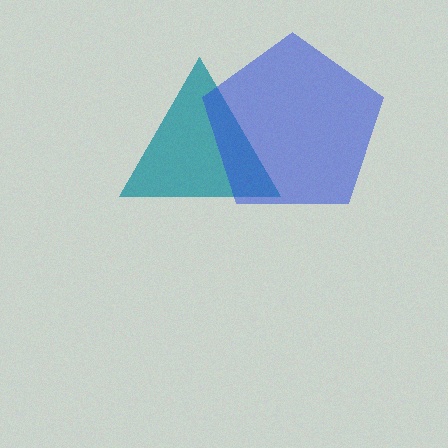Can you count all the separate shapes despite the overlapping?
Yes, there are 2 separate shapes.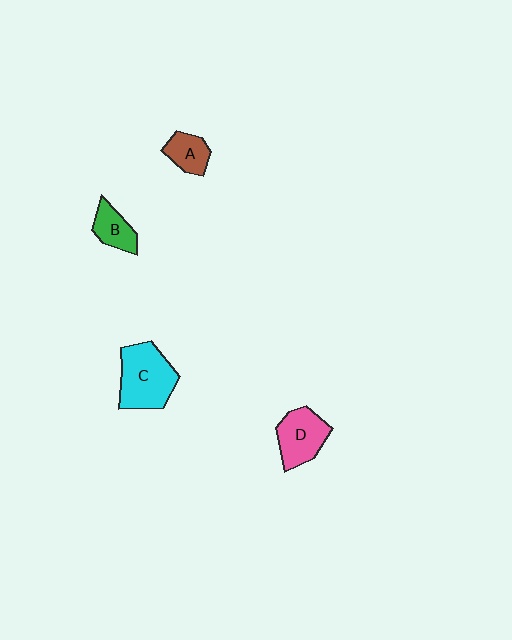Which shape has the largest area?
Shape C (cyan).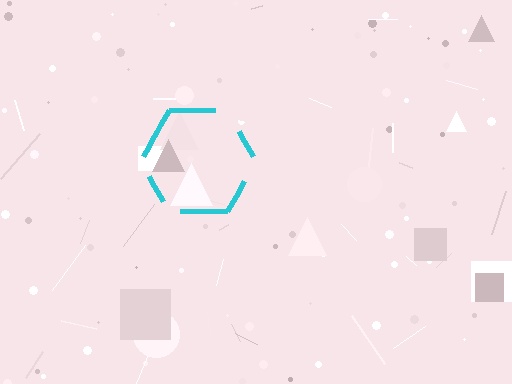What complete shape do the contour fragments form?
The contour fragments form a hexagon.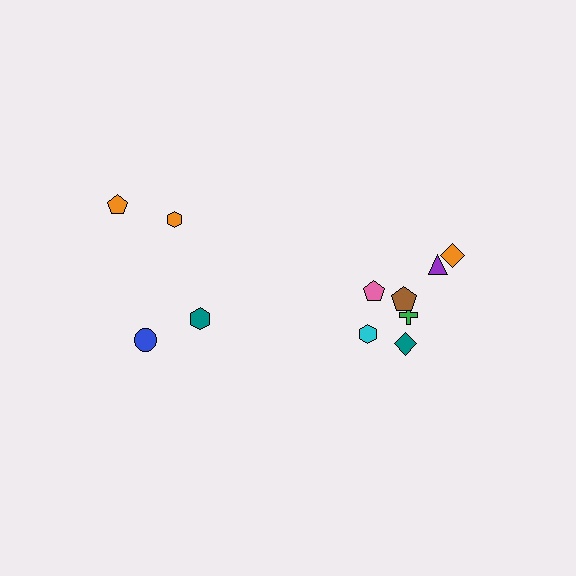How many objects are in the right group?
There are 7 objects.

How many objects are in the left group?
There are 4 objects.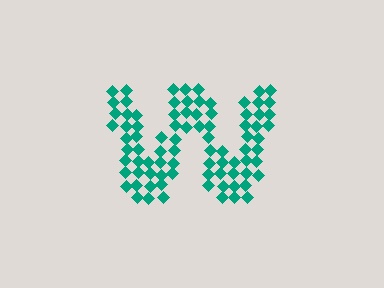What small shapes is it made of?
It is made of small diamonds.